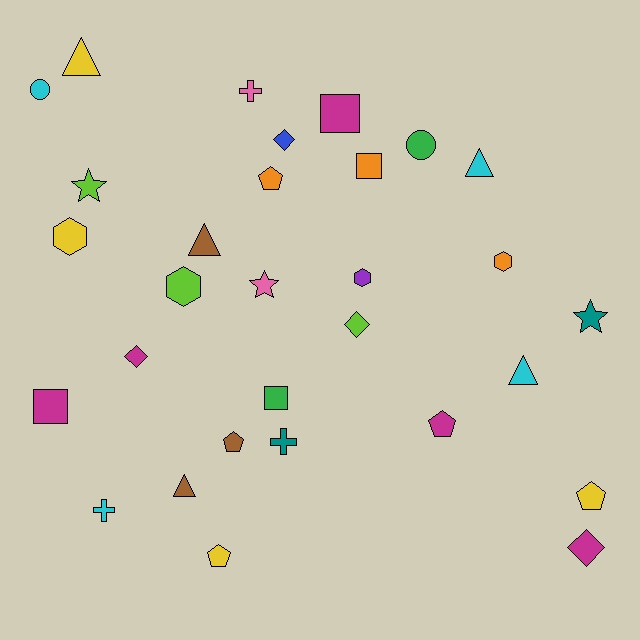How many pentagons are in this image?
There are 5 pentagons.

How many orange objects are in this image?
There are 3 orange objects.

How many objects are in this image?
There are 30 objects.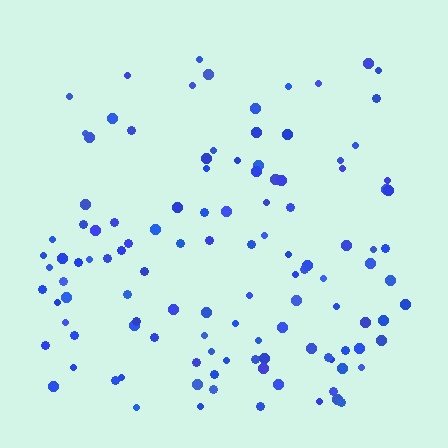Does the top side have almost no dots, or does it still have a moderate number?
Still a moderate number, just noticeably fewer than the bottom.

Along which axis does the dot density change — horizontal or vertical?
Vertical.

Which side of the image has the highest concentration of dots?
The bottom.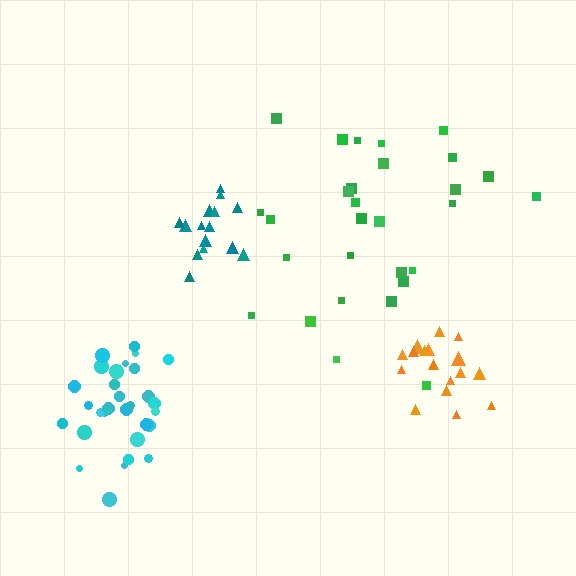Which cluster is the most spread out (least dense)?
Green.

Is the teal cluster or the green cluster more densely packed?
Teal.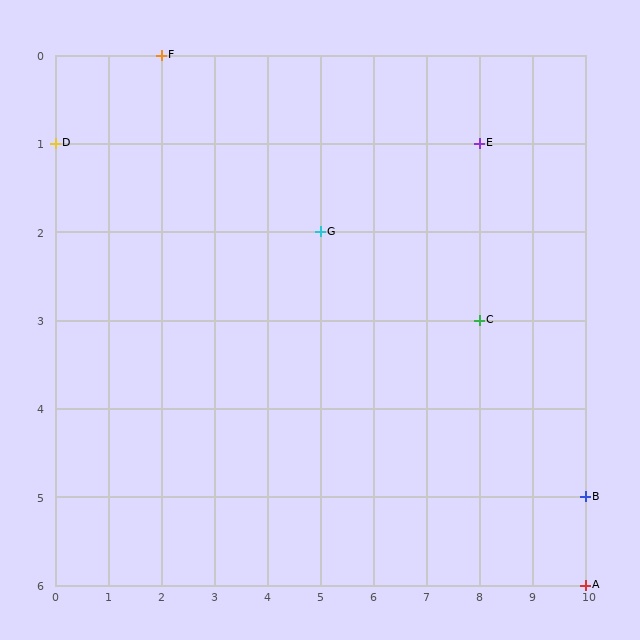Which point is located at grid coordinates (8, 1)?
Point E is at (8, 1).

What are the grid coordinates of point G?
Point G is at grid coordinates (5, 2).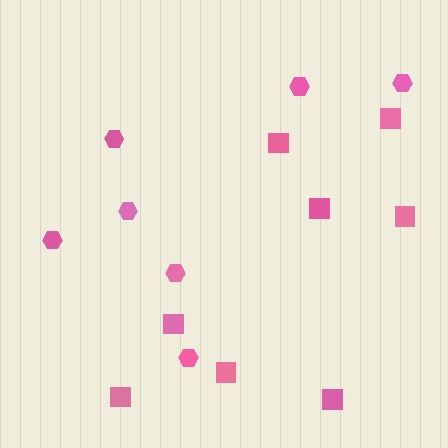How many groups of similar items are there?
There are 2 groups: one group of squares (8) and one group of hexagons (7).